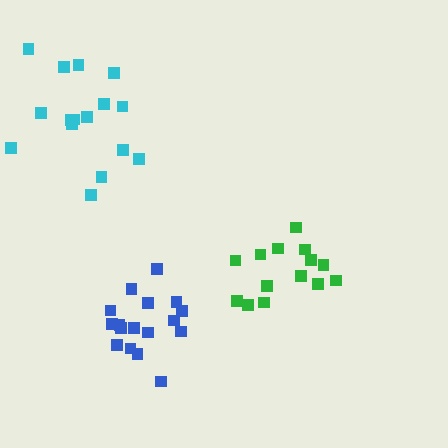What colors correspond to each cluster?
The clusters are colored: blue, cyan, green.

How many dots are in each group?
Group 1: 17 dots, Group 2: 16 dots, Group 3: 14 dots (47 total).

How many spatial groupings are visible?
There are 3 spatial groupings.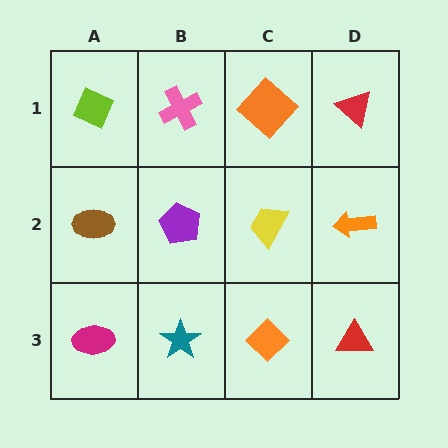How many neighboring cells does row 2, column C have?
4.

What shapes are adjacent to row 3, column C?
A yellow trapezoid (row 2, column C), a teal star (row 3, column B), a red triangle (row 3, column D).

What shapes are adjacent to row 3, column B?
A purple pentagon (row 2, column B), a magenta ellipse (row 3, column A), an orange diamond (row 3, column C).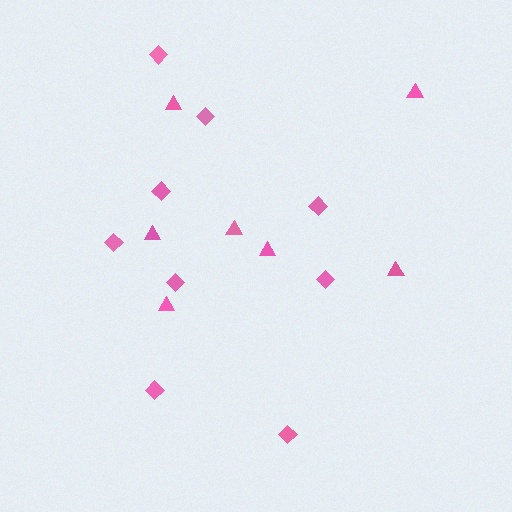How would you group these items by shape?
There are 2 groups: one group of diamonds (9) and one group of triangles (7).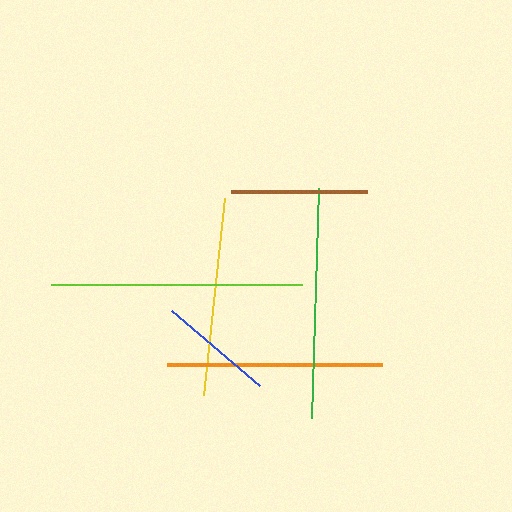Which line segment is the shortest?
The blue line is the shortest at approximately 116 pixels.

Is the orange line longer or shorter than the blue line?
The orange line is longer than the blue line.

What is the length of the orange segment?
The orange segment is approximately 215 pixels long.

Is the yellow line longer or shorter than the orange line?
The orange line is longer than the yellow line.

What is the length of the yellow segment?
The yellow segment is approximately 199 pixels long.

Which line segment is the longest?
The lime line is the longest at approximately 251 pixels.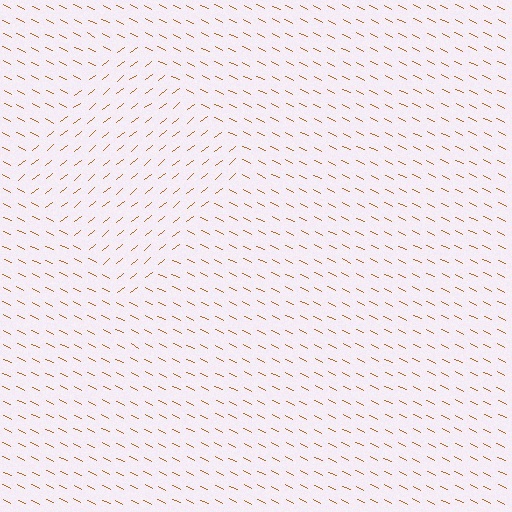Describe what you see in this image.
The image is filled with small brown line segments. A diamond region in the image has lines oriented differently from the surrounding lines, creating a visible texture boundary.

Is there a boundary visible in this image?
Yes, there is a texture boundary formed by a change in line orientation.